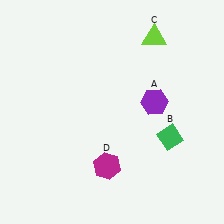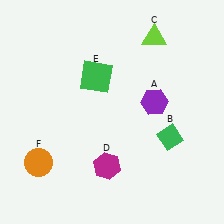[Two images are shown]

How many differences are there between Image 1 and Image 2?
There are 2 differences between the two images.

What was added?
A green square (E), an orange circle (F) were added in Image 2.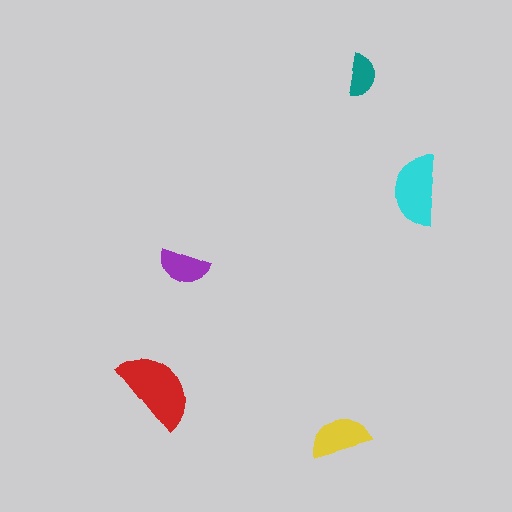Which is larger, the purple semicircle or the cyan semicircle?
The cyan one.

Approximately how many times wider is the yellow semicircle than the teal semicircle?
About 1.5 times wider.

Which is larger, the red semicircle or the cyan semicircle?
The red one.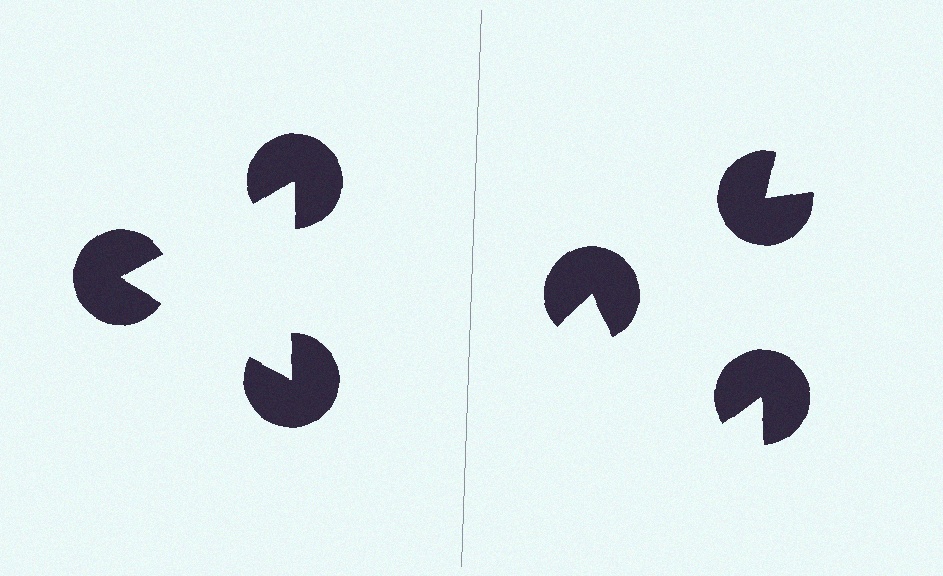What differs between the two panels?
The pac-man discs are positioned identically on both sides; only the wedge orientations differ. On the left they align to a triangle; on the right they are misaligned.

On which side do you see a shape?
An illusory triangle appears on the left side. On the right side the wedge cuts are rotated, so no coherent shape forms.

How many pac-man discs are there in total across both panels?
6 — 3 on each side.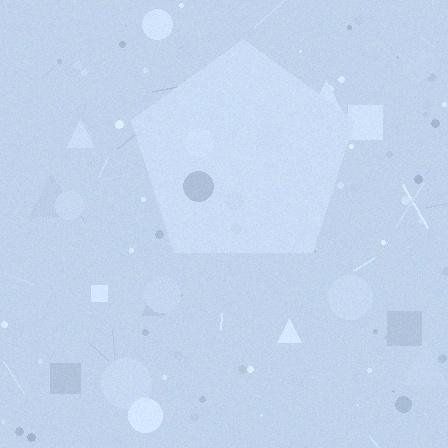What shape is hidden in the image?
A pentagon is hidden in the image.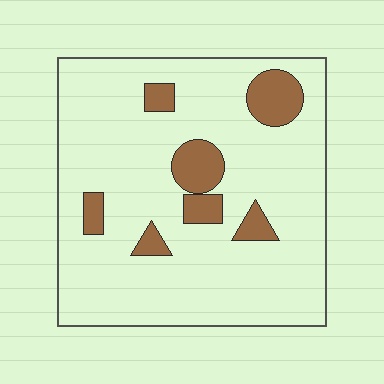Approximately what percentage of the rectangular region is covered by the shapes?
Approximately 15%.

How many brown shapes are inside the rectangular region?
7.